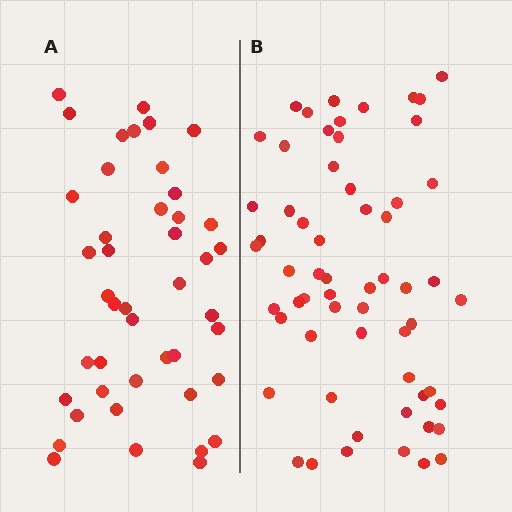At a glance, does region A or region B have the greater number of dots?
Region B (the right region) has more dots.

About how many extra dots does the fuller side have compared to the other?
Region B has approximately 15 more dots than region A.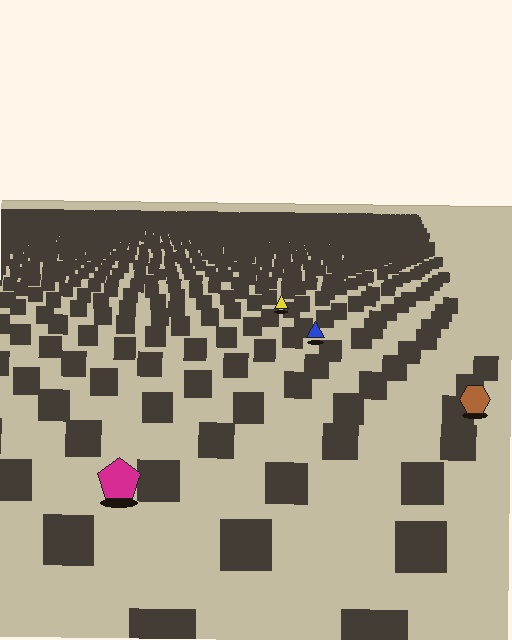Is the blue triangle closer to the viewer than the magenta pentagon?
No. The magenta pentagon is closer — you can tell from the texture gradient: the ground texture is coarser near it.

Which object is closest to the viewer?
The magenta pentagon is closest. The texture marks near it are larger and more spread out.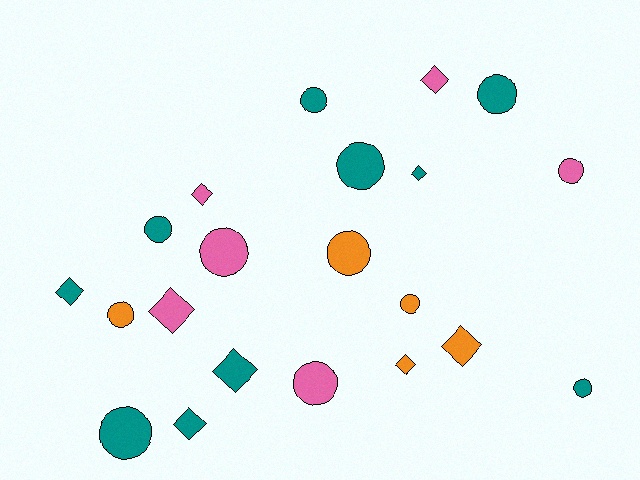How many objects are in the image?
There are 21 objects.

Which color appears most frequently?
Teal, with 10 objects.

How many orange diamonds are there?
There are 2 orange diamonds.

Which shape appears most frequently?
Circle, with 12 objects.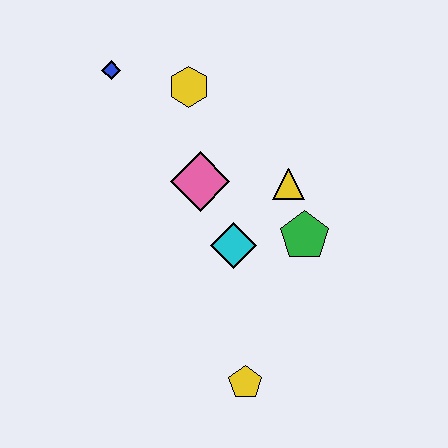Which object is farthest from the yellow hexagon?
The yellow pentagon is farthest from the yellow hexagon.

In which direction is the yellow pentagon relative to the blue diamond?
The yellow pentagon is below the blue diamond.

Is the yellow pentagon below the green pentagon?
Yes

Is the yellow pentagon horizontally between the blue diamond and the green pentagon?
Yes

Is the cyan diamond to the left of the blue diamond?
No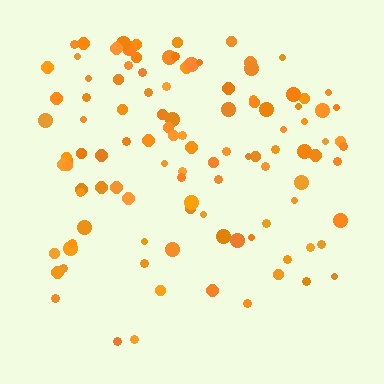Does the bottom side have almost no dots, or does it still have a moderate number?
Still a moderate number, just noticeably fewer than the top.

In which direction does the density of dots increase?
From bottom to top, with the top side densest.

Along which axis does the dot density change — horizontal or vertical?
Vertical.